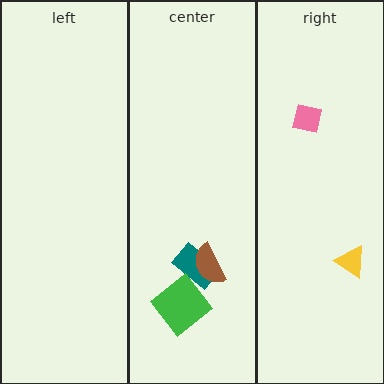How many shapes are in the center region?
3.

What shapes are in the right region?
The pink square, the yellow triangle.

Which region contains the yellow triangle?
The right region.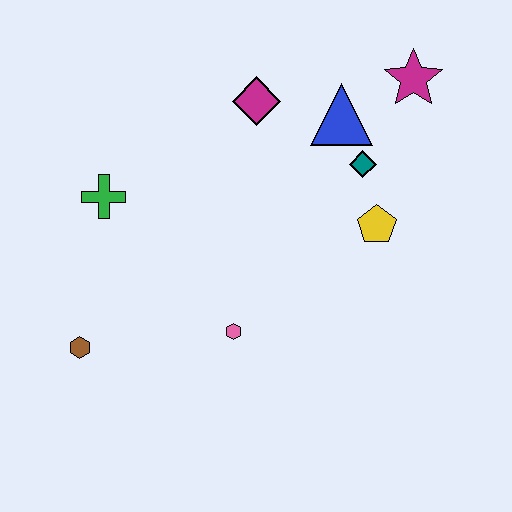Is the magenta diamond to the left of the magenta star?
Yes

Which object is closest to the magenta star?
The blue triangle is closest to the magenta star.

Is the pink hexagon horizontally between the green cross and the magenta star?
Yes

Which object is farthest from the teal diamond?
The brown hexagon is farthest from the teal diamond.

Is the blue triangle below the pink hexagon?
No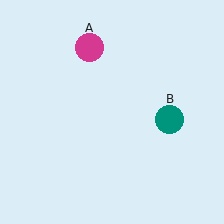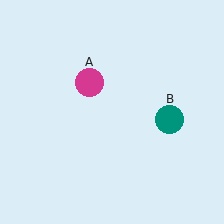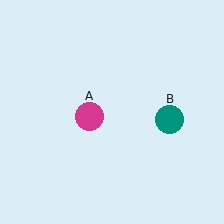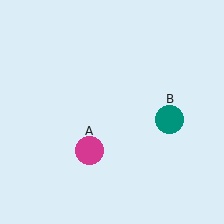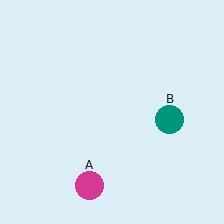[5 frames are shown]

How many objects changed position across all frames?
1 object changed position: magenta circle (object A).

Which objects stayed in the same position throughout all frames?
Teal circle (object B) remained stationary.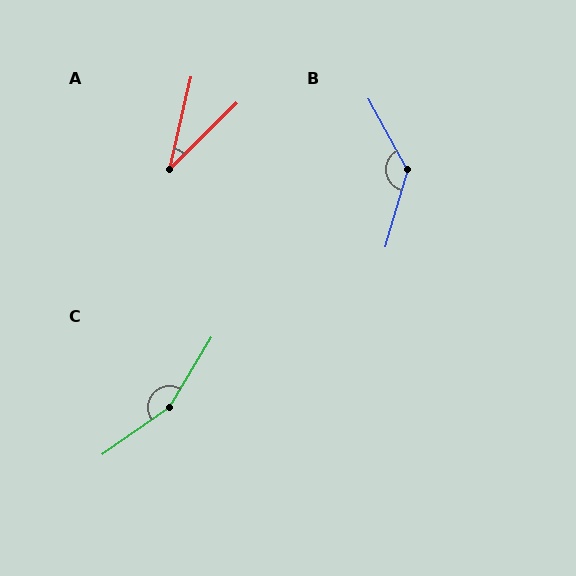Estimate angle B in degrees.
Approximately 135 degrees.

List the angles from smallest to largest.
A (32°), B (135°), C (156°).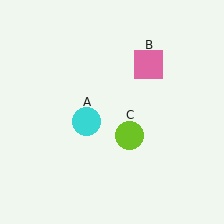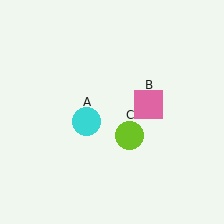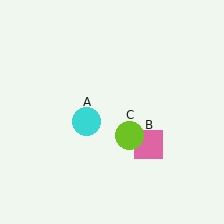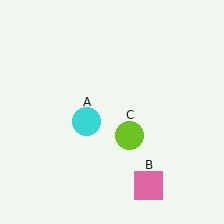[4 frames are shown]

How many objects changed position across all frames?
1 object changed position: pink square (object B).